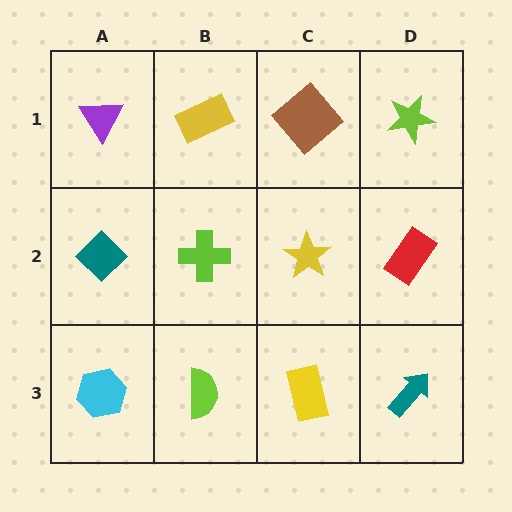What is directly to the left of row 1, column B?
A purple triangle.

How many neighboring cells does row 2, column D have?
3.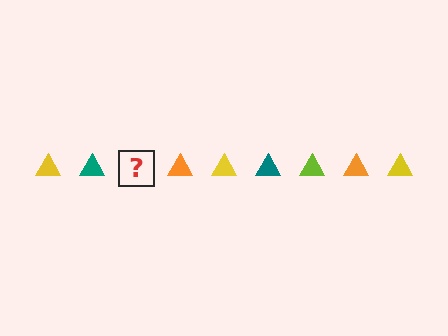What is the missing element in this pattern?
The missing element is a lime triangle.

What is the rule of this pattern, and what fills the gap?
The rule is that the pattern cycles through yellow, teal, lime, orange triangles. The gap should be filled with a lime triangle.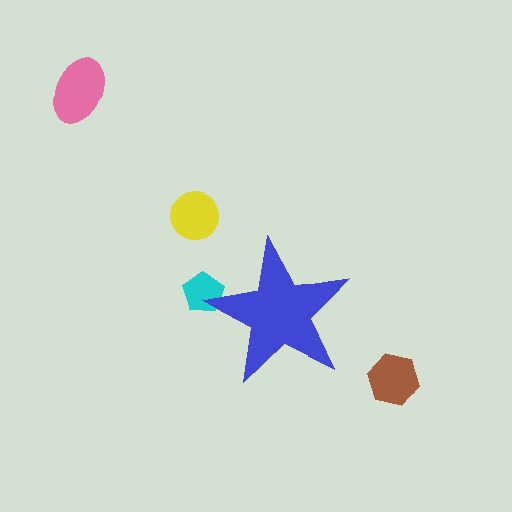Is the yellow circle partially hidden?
No, the yellow circle is fully visible.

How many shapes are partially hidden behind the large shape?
1 shape is partially hidden.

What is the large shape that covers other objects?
A blue star.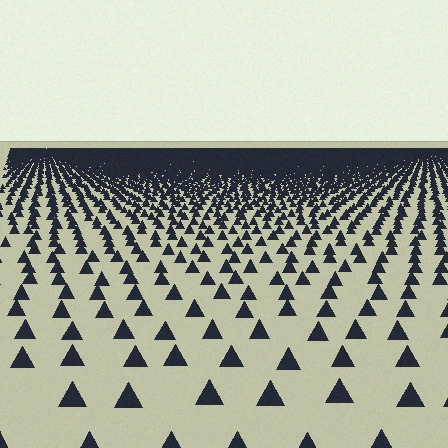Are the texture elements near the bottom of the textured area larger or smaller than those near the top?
Larger. Near the bottom, elements are closer to the viewer and appear at a bigger on-screen size.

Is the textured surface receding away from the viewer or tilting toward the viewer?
The surface is receding away from the viewer. Texture elements get smaller and denser toward the top.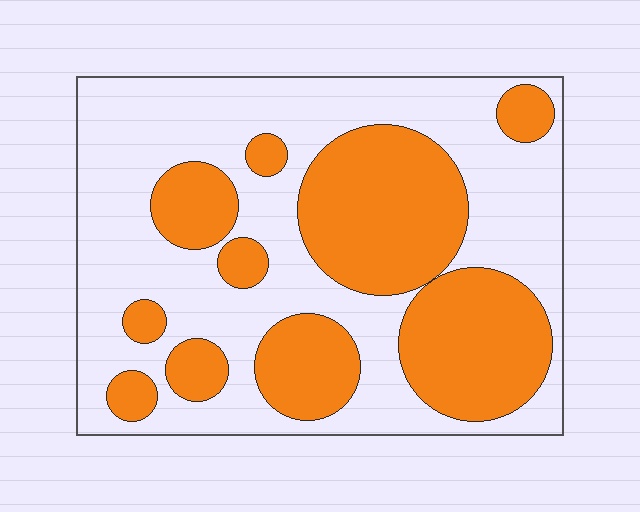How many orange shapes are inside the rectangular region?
10.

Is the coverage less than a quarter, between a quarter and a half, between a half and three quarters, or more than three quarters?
Between a quarter and a half.